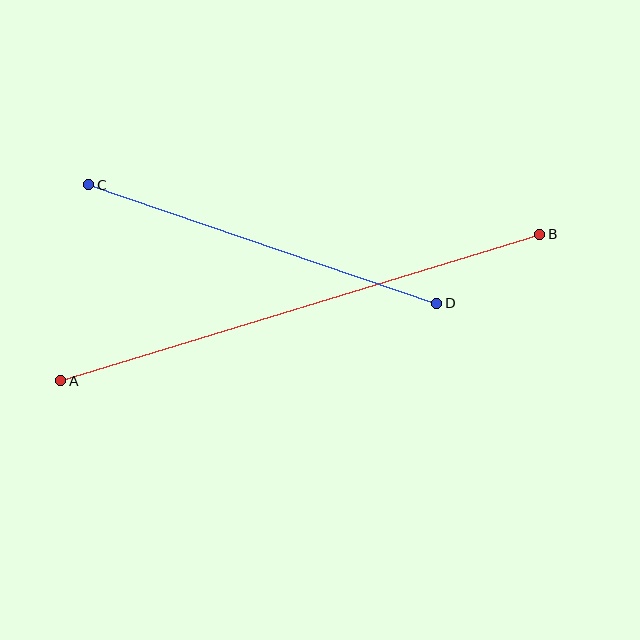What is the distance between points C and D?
The distance is approximately 367 pixels.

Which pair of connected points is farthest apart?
Points A and B are farthest apart.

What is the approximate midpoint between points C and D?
The midpoint is at approximately (263, 244) pixels.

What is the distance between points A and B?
The distance is approximately 501 pixels.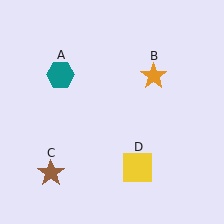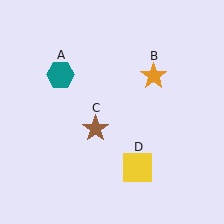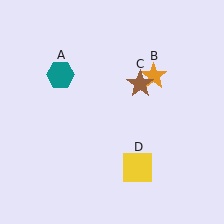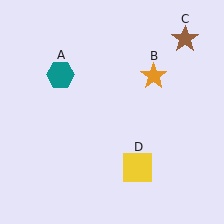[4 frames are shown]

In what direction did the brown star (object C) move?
The brown star (object C) moved up and to the right.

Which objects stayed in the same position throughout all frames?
Teal hexagon (object A) and orange star (object B) and yellow square (object D) remained stationary.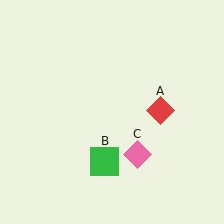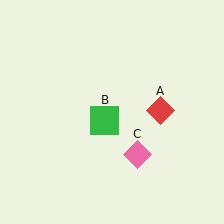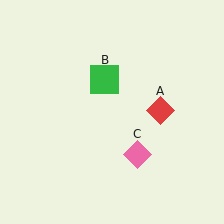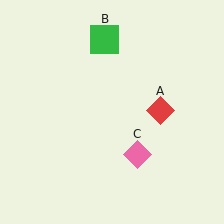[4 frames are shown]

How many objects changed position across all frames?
1 object changed position: green square (object B).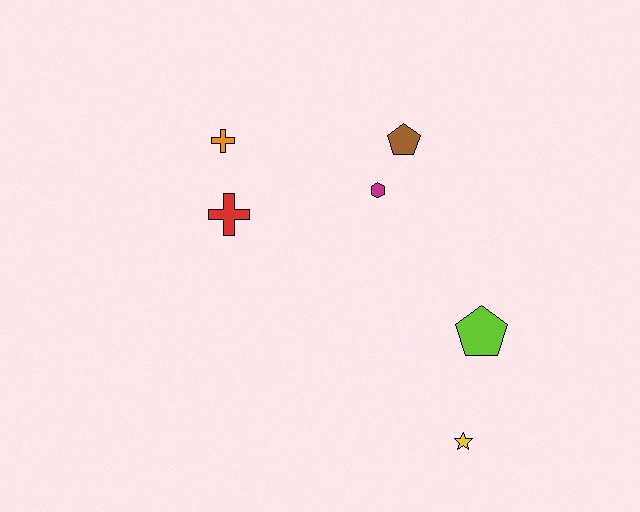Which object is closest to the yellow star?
The lime pentagon is closest to the yellow star.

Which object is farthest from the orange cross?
The yellow star is farthest from the orange cross.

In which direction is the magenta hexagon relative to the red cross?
The magenta hexagon is to the right of the red cross.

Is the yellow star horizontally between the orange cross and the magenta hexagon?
No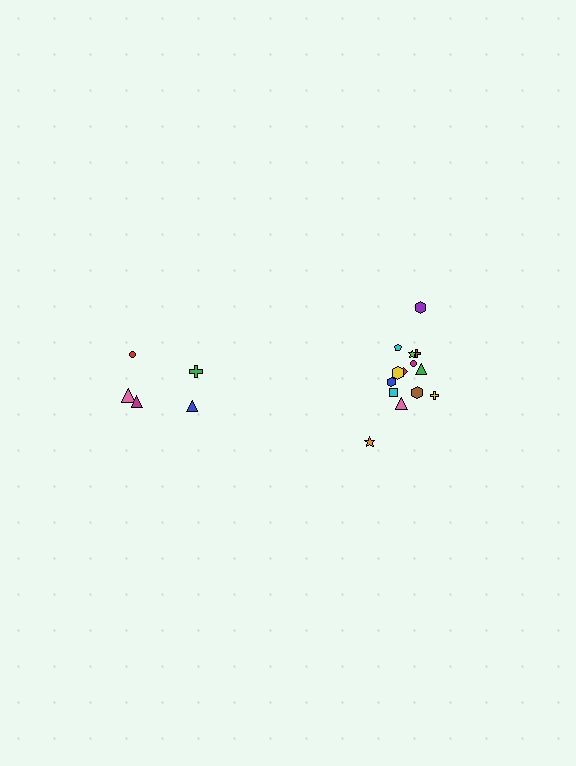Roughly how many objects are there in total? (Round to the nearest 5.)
Roughly 20 objects in total.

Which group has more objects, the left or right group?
The right group.